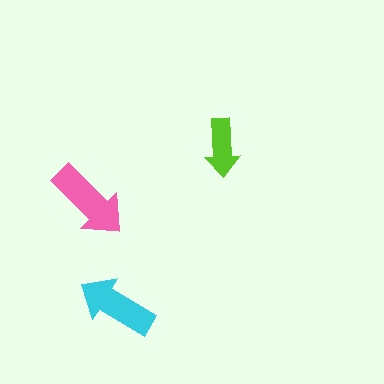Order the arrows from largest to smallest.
the pink one, the cyan one, the lime one.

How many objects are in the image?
There are 3 objects in the image.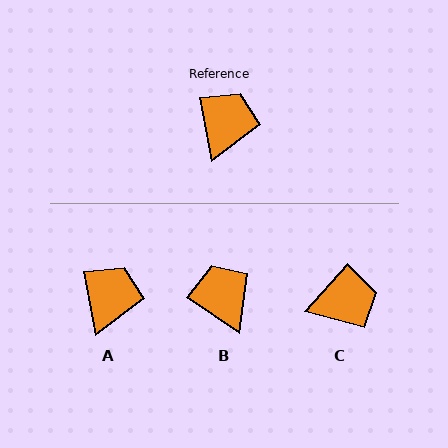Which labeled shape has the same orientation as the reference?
A.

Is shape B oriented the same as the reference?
No, it is off by about 45 degrees.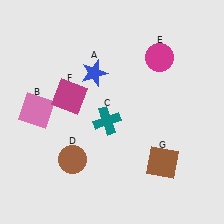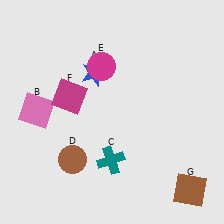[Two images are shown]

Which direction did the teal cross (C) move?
The teal cross (C) moved down.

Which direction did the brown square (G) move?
The brown square (G) moved right.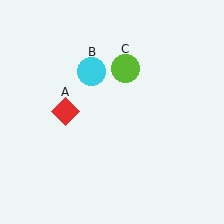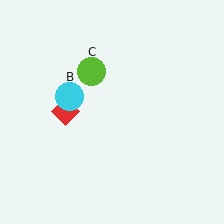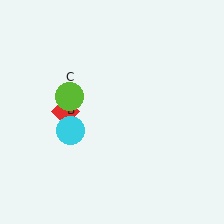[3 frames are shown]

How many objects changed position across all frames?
2 objects changed position: cyan circle (object B), lime circle (object C).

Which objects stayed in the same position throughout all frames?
Red diamond (object A) remained stationary.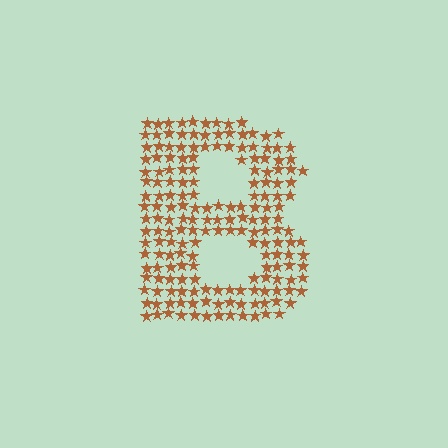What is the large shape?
The large shape is the letter B.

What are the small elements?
The small elements are stars.